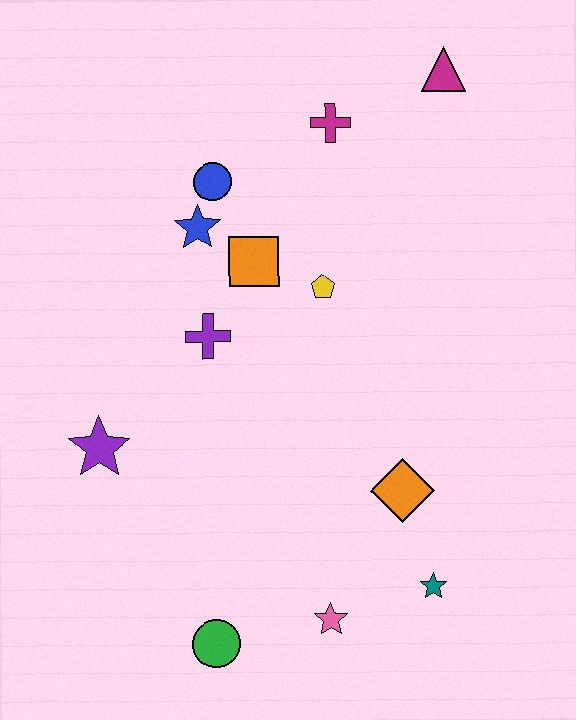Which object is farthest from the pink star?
The magenta triangle is farthest from the pink star.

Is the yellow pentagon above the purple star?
Yes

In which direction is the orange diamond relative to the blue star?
The orange diamond is below the blue star.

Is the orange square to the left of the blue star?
No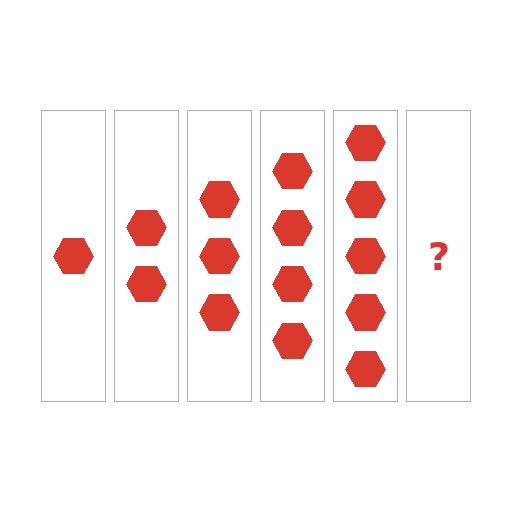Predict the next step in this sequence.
The next step is 6 hexagons.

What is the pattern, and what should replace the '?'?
The pattern is that each step adds one more hexagon. The '?' should be 6 hexagons.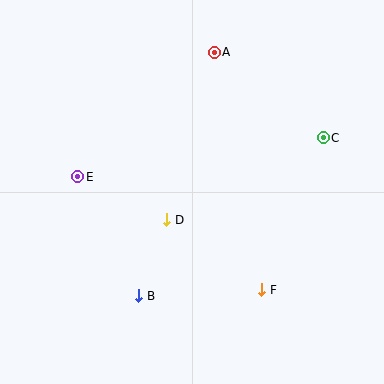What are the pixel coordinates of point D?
Point D is at (167, 220).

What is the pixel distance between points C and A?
The distance between C and A is 139 pixels.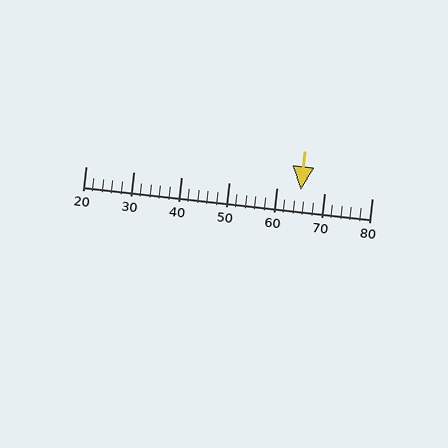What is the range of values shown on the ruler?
The ruler shows values from 20 to 80.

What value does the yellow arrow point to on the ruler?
The yellow arrow points to approximately 65.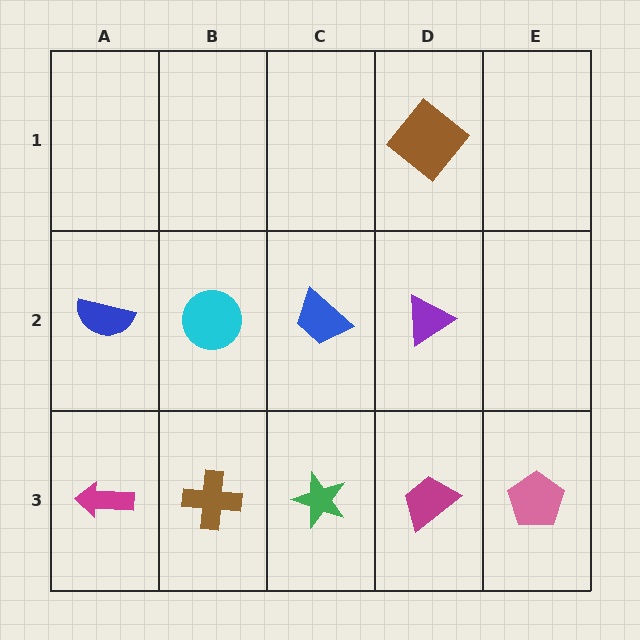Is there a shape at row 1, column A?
No, that cell is empty.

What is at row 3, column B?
A brown cross.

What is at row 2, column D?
A purple triangle.